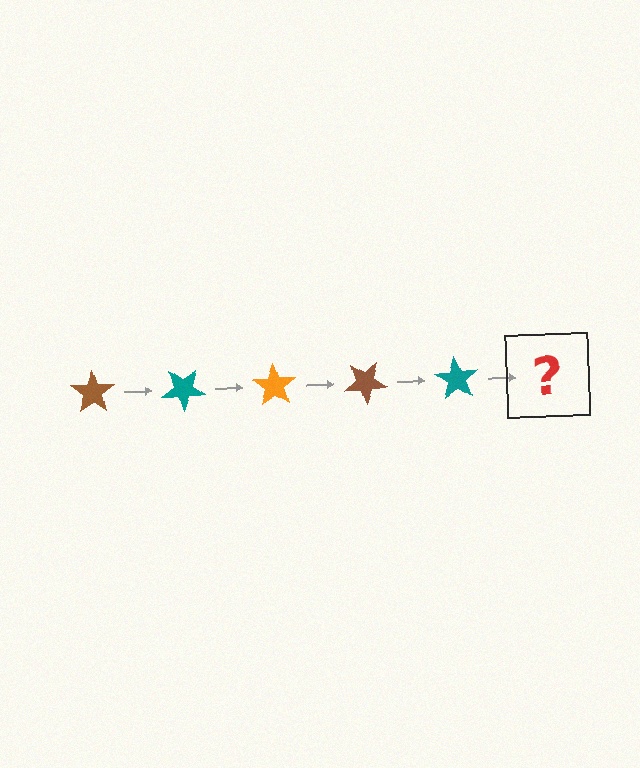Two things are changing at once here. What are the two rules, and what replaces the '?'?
The two rules are that it rotates 35 degrees each step and the color cycles through brown, teal, and orange. The '?' should be an orange star, rotated 175 degrees from the start.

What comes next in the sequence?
The next element should be an orange star, rotated 175 degrees from the start.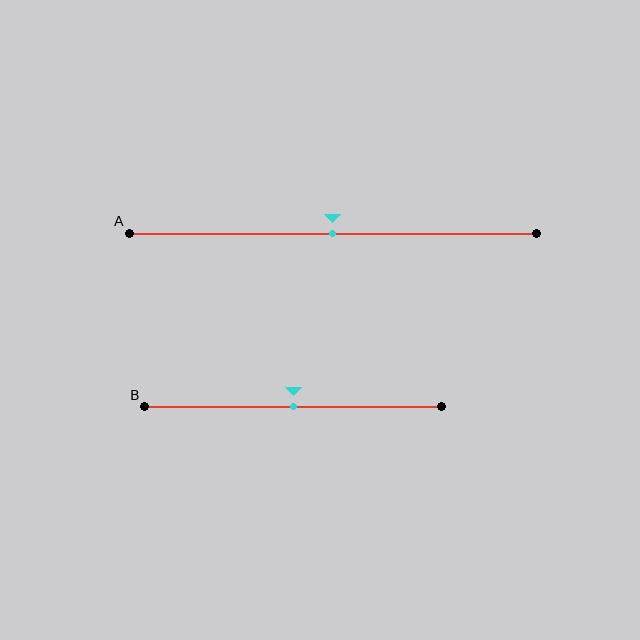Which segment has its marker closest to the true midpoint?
Segment A has its marker closest to the true midpoint.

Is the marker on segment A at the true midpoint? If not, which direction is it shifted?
Yes, the marker on segment A is at the true midpoint.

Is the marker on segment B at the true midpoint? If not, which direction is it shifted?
Yes, the marker on segment B is at the true midpoint.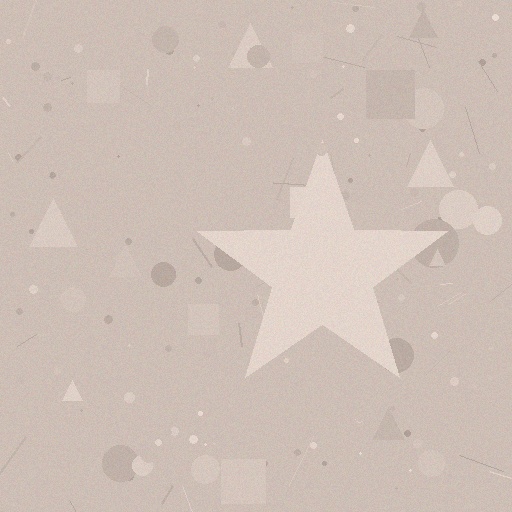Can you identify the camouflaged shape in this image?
The camouflaged shape is a star.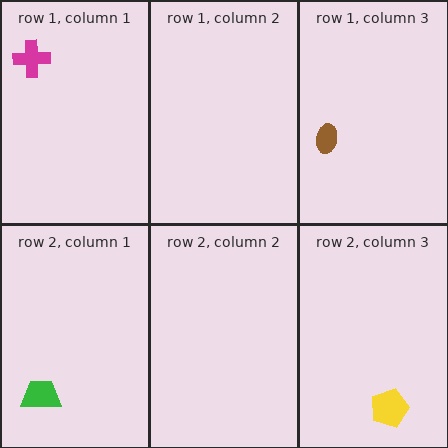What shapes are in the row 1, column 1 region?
The magenta cross.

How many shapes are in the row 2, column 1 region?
1.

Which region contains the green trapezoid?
The row 2, column 1 region.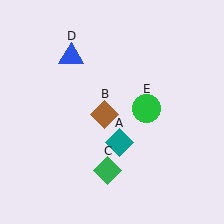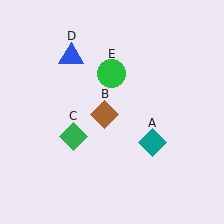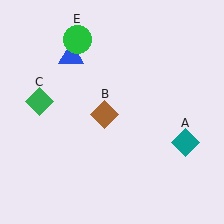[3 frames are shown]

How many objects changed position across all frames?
3 objects changed position: teal diamond (object A), green diamond (object C), green circle (object E).